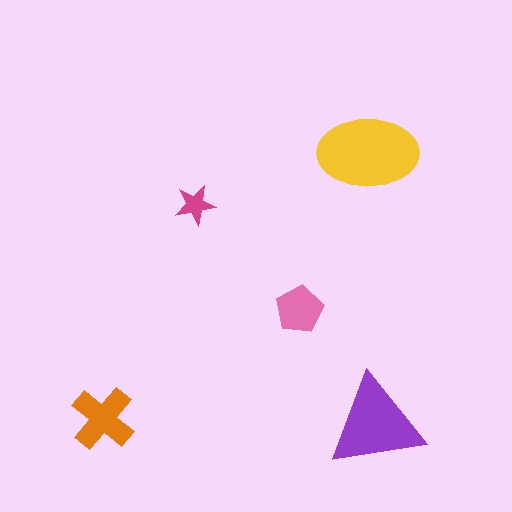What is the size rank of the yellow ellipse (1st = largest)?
1st.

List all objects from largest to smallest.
The yellow ellipse, the purple triangle, the orange cross, the pink pentagon, the magenta star.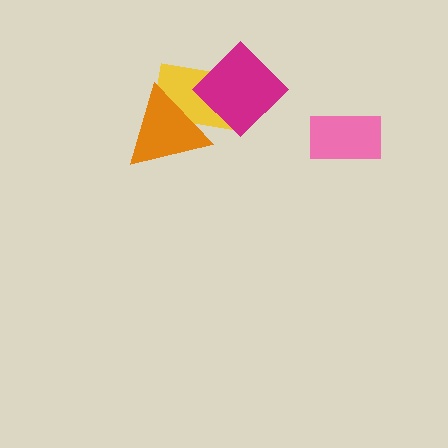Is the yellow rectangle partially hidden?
Yes, it is partially covered by another shape.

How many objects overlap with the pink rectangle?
0 objects overlap with the pink rectangle.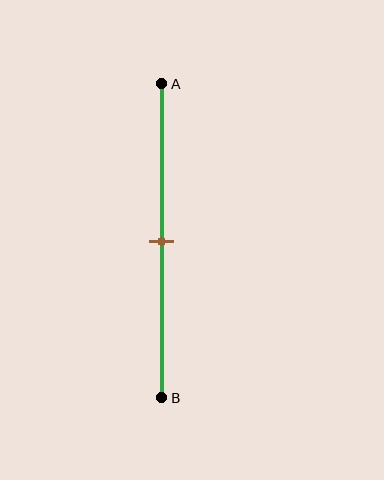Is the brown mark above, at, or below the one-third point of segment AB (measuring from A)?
The brown mark is below the one-third point of segment AB.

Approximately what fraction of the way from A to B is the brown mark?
The brown mark is approximately 50% of the way from A to B.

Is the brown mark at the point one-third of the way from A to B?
No, the mark is at about 50% from A, not at the 33% one-third point.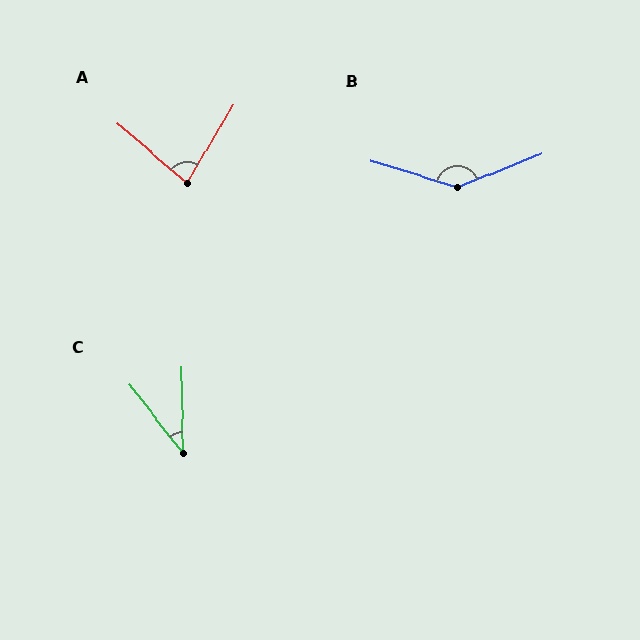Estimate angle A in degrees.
Approximately 80 degrees.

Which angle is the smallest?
C, at approximately 38 degrees.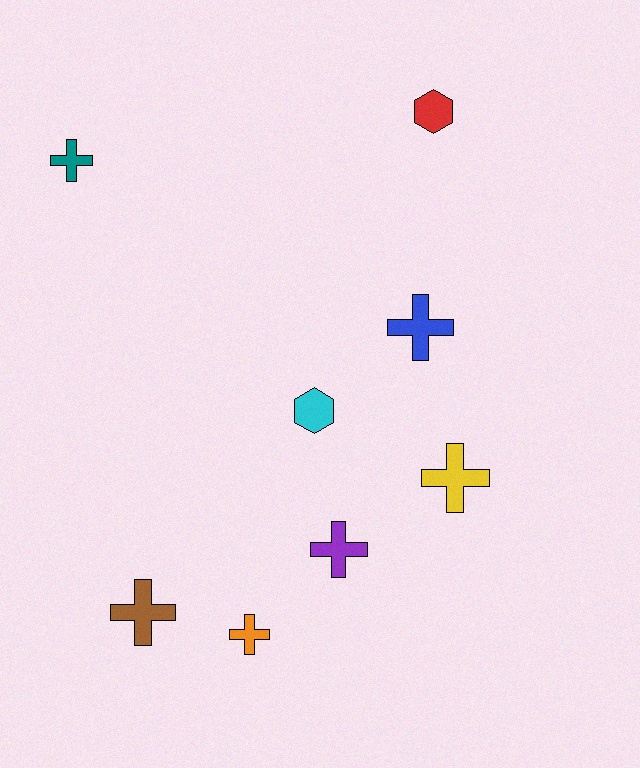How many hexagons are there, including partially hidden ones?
There are 2 hexagons.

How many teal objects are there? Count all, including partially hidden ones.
There is 1 teal object.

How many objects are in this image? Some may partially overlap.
There are 8 objects.